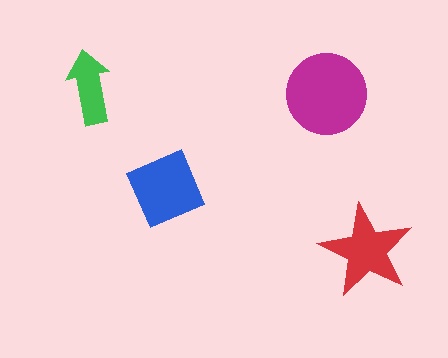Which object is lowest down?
The red star is bottommost.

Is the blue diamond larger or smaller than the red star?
Larger.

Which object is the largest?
The magenta circle.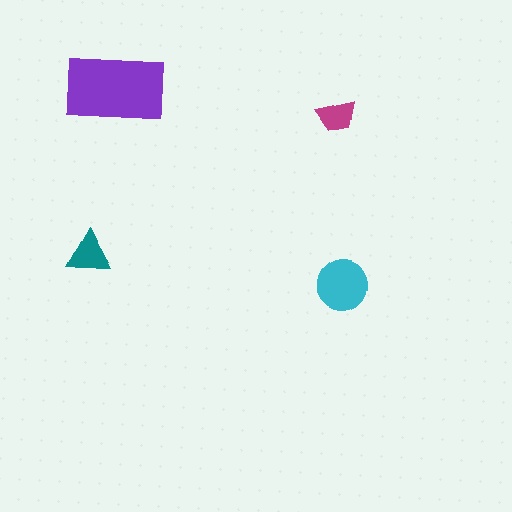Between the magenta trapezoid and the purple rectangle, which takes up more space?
The purple rectangle.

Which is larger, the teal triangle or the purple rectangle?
The purple rectangle.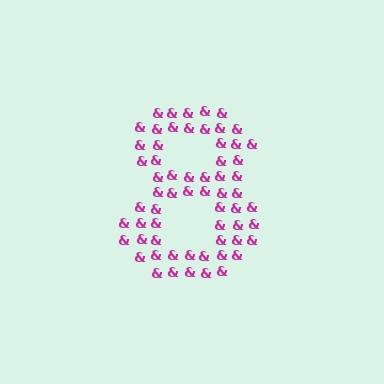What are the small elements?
The small elements are ampersands.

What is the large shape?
The large shape is the digit 8.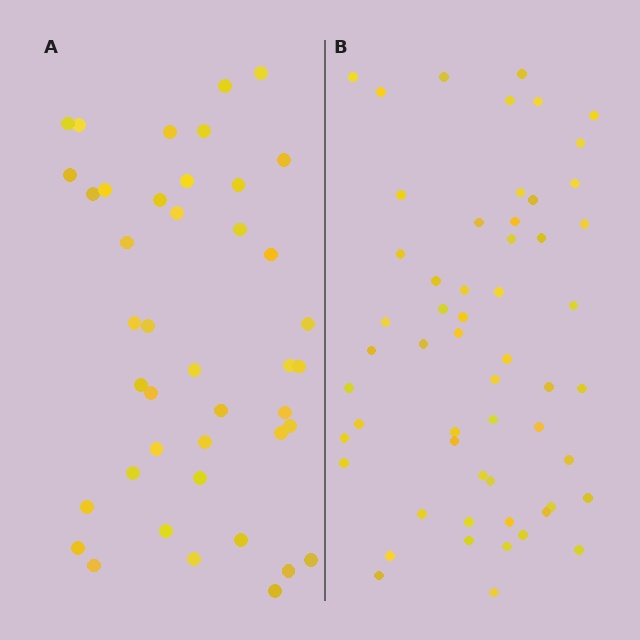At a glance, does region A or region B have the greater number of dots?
Region B (the right region) has more dots.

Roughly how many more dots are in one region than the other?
Region B has approximately 15 more dots than region A.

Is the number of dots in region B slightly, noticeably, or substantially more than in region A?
Region B has noticeably more, but not dramatically so. The ratio is roughly 1.3 to 1.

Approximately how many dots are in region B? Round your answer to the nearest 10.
About 60 dots. (The exact count is 56, which rounds to 60.)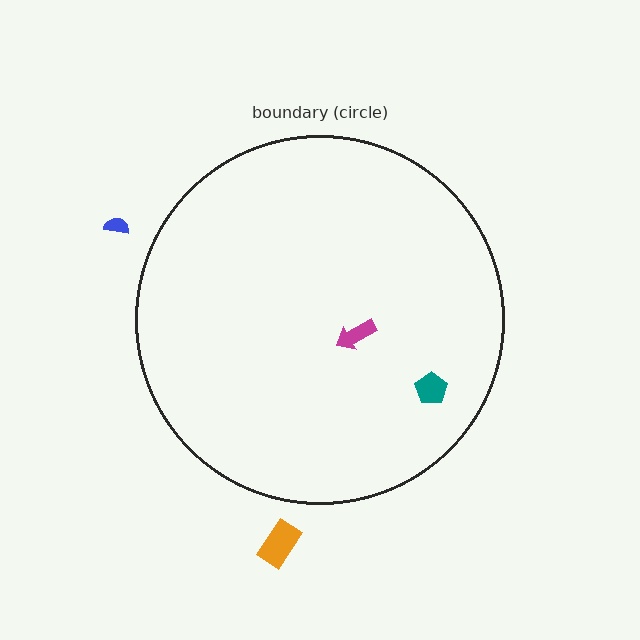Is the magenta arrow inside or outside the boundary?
Inside.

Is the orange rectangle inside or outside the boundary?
Outside.